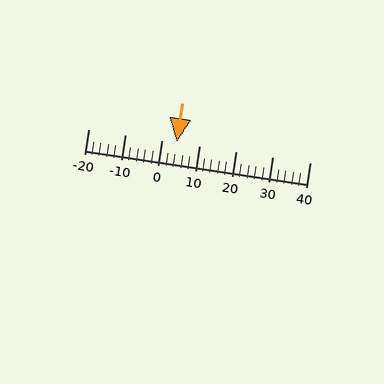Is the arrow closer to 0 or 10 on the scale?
The arrow is closer to 0.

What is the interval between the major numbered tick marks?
The major tick marks are spaced 10 units apart.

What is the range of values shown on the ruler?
The ruler shows values from -20 to 40.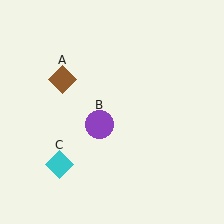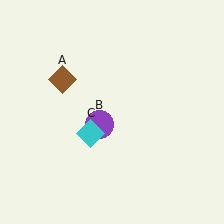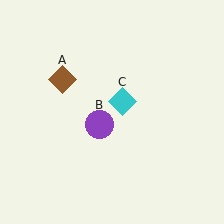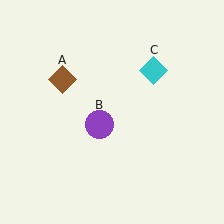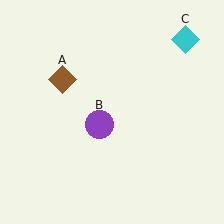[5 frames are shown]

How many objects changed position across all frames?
1 object changed position: cyan diamond (object C).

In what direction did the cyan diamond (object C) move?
The cyan diamond (object C) moved up and to the right.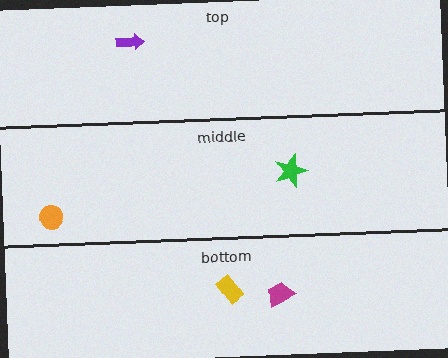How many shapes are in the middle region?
2.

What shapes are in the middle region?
The green star, the orange circle.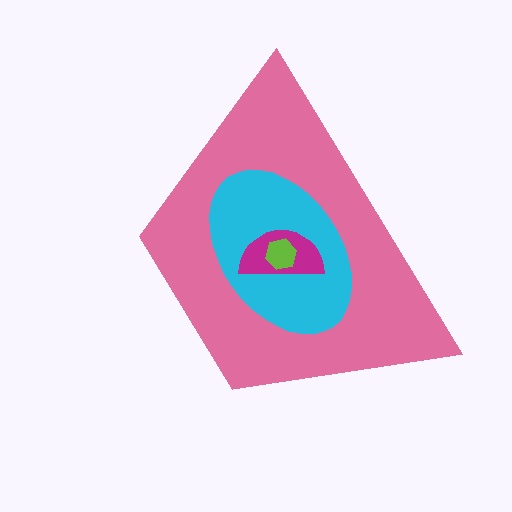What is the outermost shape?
The pink trapezoid.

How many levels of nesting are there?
4.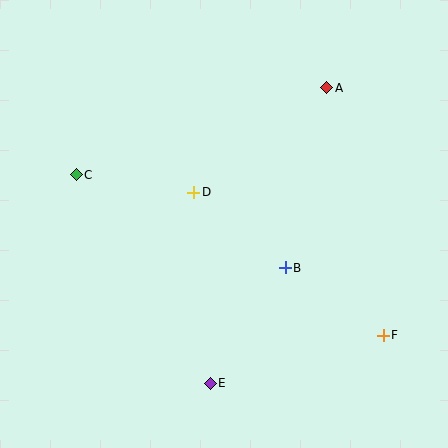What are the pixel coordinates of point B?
Point B is at (285, 268).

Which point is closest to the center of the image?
Point D at (194, 192) is closest to the center.